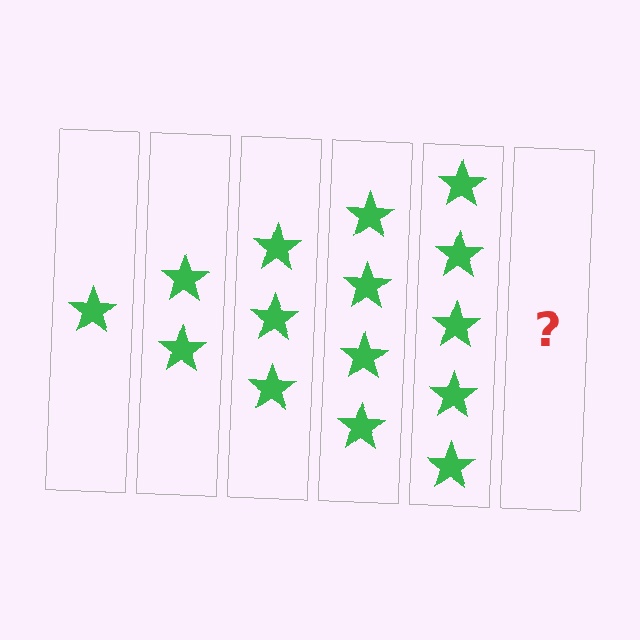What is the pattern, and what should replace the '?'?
The pattern is that each step adds one more star. The '?' should be 6 stars.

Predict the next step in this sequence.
The next step is 6 stars.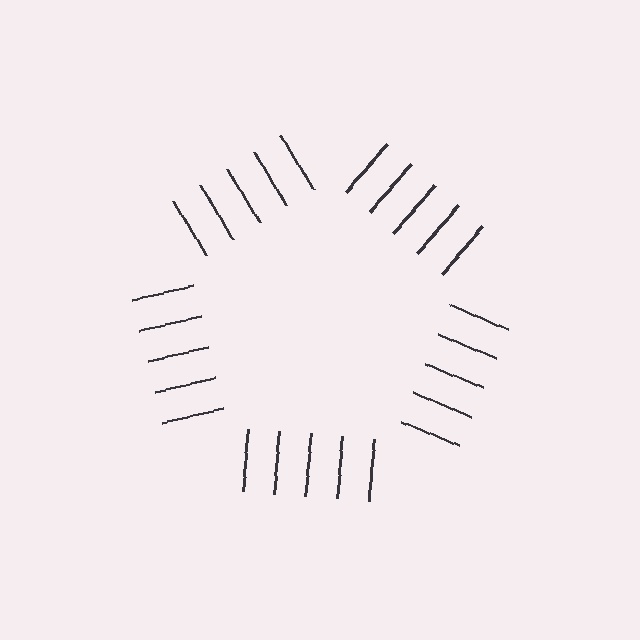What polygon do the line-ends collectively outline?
An illusory pentagon — the line segments terminate on its edges but no continuous stroke is drawn.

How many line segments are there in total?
25 — 5 along each of the 5 edges.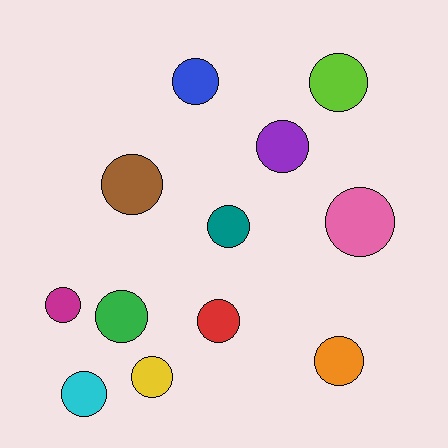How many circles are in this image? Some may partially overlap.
There are 12 circles.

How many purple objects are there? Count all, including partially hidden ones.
There is 1 purple object.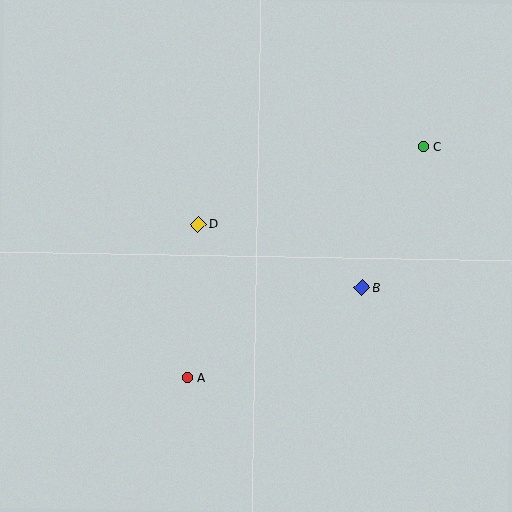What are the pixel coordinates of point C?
Point C is at (423, 146).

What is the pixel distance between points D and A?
The distance between D and A is 153 pixels.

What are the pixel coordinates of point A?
Point A is at (187, 377).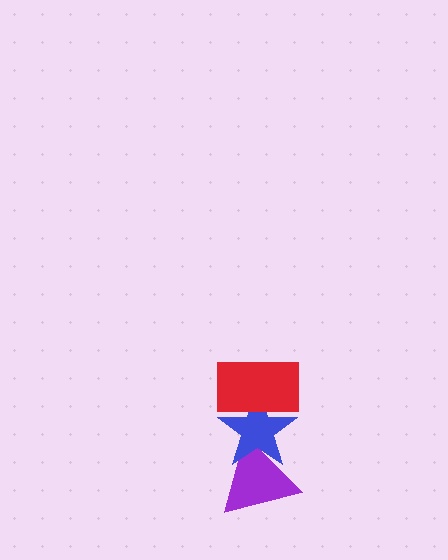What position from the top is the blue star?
The blue star is 2nd from the top.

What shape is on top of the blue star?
The red rectangle is on top of the blue star.